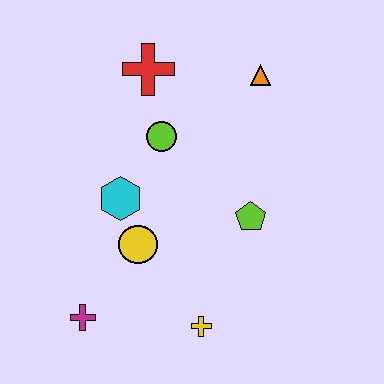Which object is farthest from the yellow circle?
The orange triangle is farthest from the yellow circle.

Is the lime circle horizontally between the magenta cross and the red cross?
No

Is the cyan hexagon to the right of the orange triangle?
No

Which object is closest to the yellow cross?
The yellow circle is closest to the yellow cross.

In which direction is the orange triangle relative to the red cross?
The orange triangle is to the right of the red cross.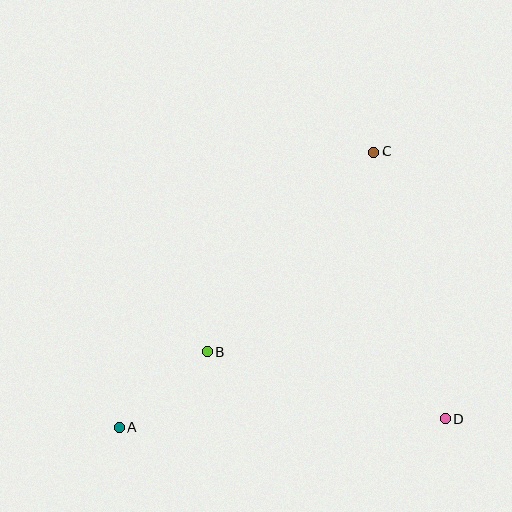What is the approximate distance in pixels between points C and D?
The distance between C and D is approximately 277 pixels.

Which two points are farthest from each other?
Points A and C are farthest from each other.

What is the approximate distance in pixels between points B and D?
The distance between B and D is approximately 248 pixels.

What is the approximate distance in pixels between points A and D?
The distance between A and D is approximately 326 pixels.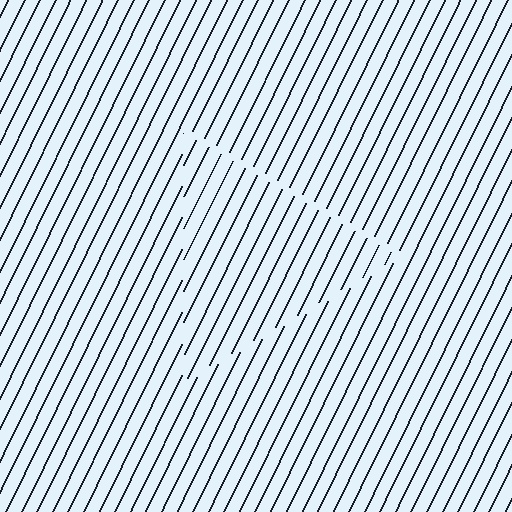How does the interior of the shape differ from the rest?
The interior of the shape contains the same grating, shifted by half a period — the contour is defined by the phase discontinuity where line-ends from the inner and outer gratings abut.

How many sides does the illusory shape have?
3 sides — the line-ends trace a triangle.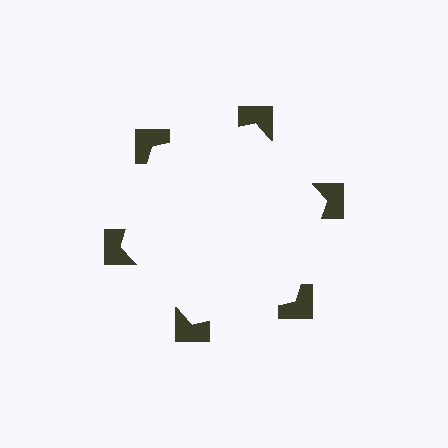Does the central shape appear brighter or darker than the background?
It typically appears slightly brighter than the background, even though no actual brightness change is drawn.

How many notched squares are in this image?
There are 6 — one at each vertex of the illusory hexagon.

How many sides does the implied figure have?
6 sides.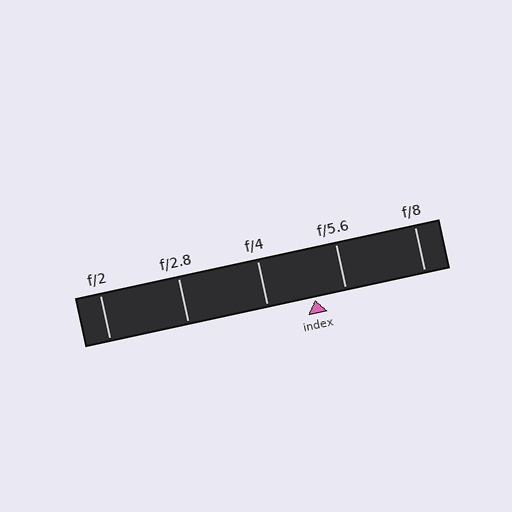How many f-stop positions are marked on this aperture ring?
There are 5 f-stop positions marked.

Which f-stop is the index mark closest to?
The index mark is closest to f/5.6.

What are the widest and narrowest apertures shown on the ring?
The widest aperture shown is f/2 and the narrowest is f/8.